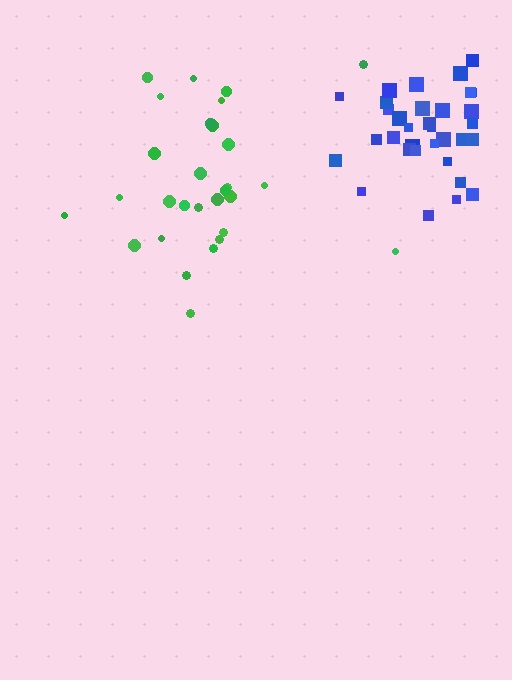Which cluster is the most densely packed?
Blue.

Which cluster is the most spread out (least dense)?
Green.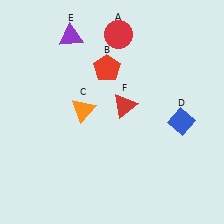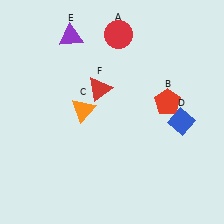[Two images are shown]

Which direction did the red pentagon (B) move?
The red pentagon (B) moved right.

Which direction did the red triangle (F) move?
The red triangle (F) moved left.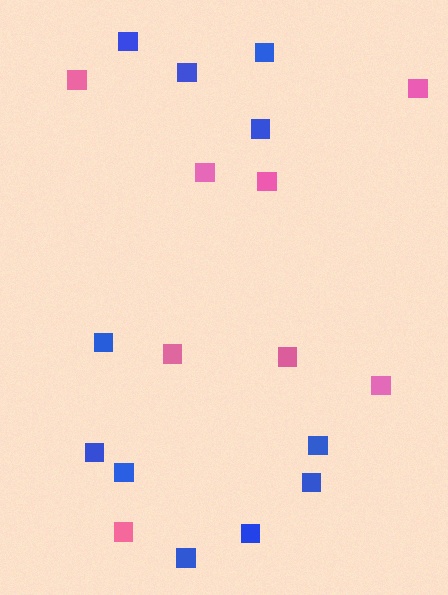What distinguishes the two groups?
There are 2 groups: one group of pink squares (8) and one group of blue squares (11).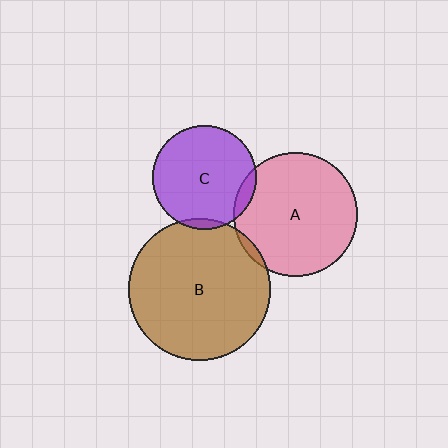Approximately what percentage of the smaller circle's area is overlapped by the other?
Approximately 5%.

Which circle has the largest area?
Circle B (brown).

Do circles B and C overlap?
Yes.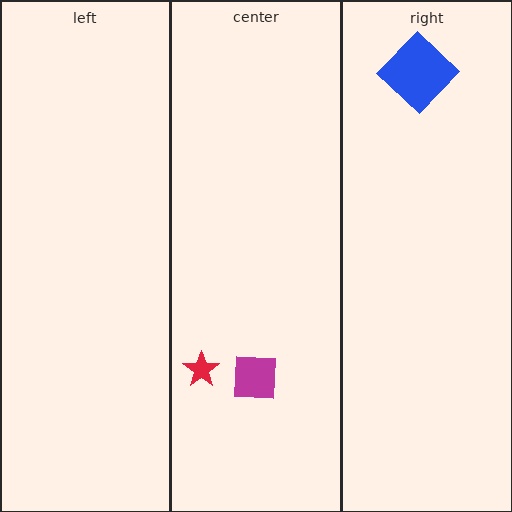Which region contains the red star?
The center region.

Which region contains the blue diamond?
The right region.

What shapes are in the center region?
The red star, the magenta square.